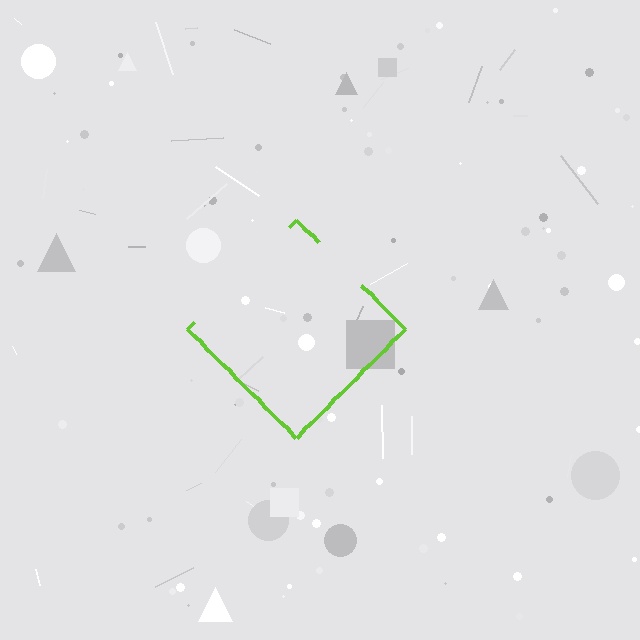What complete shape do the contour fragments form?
The contour fragments form a diamond.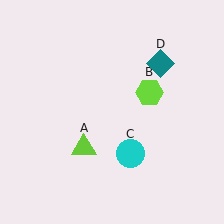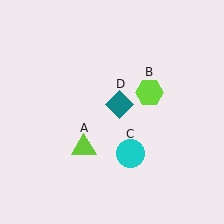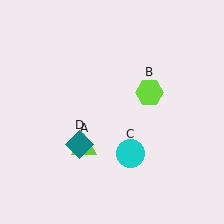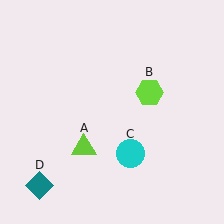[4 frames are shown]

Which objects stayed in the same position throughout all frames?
Lime triangle (object A) and lime hexagon (object B) and cyan circle (object C) remained stationary.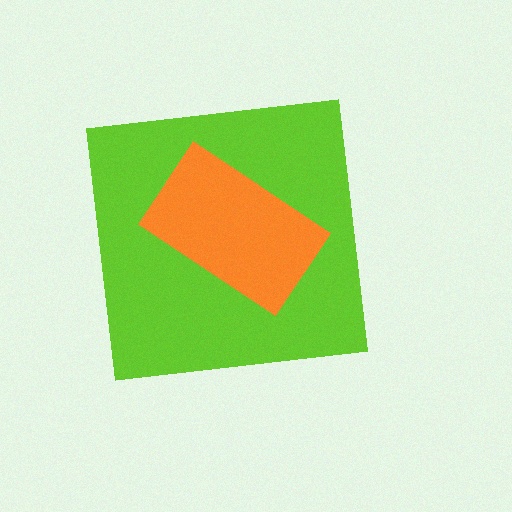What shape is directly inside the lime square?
The orange rectangle.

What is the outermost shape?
The lime square.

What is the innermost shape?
The orange rectangle.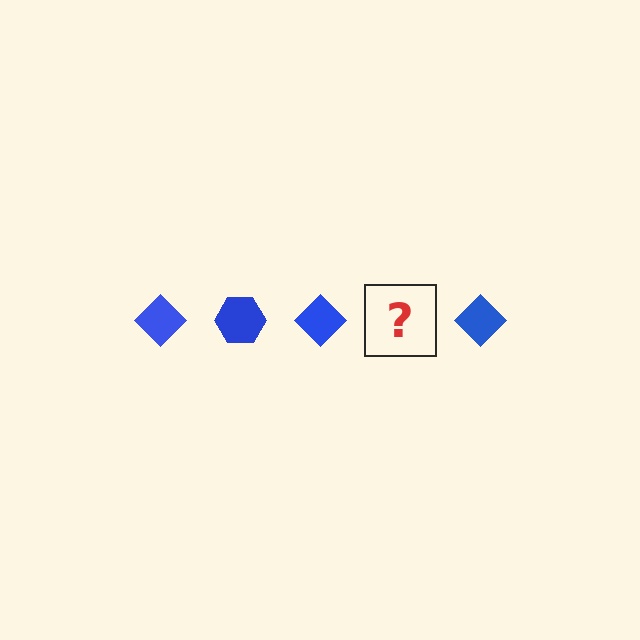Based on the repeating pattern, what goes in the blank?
The blank should be a blue hexagon.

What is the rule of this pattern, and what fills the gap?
The rule is that the pattern cycles through diamond, hexagon shapes in blue. The gap should be filled with a blue hexagon.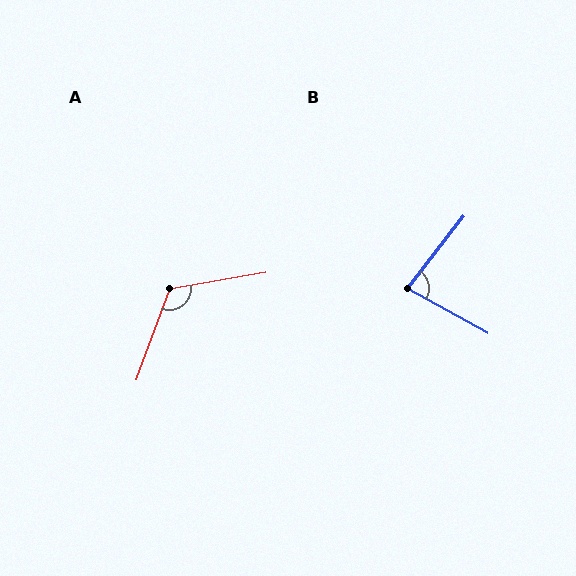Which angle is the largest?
A, at approximately 120 degrees.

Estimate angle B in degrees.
Approximately 81 degrees.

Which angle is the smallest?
B, at approximately 81 degrees.